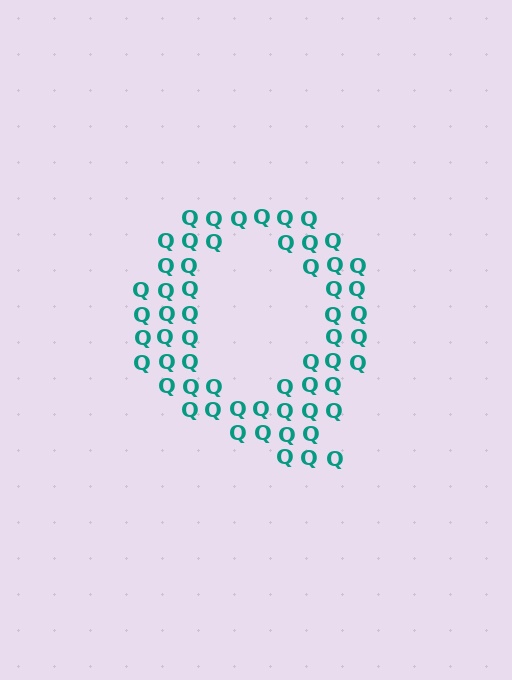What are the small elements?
The small elements are letter Q's.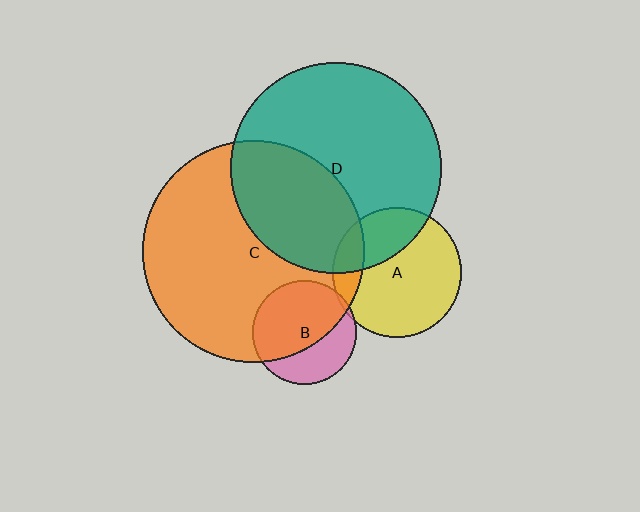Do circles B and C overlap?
Yes.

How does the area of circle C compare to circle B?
Approximately 4.6 times.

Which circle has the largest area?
Circle C (orange).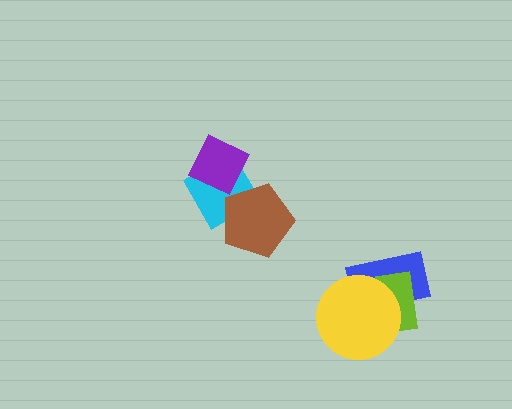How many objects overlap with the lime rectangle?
2 objects overlap with the lime rectangle.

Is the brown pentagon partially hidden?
No, no other shape covers it.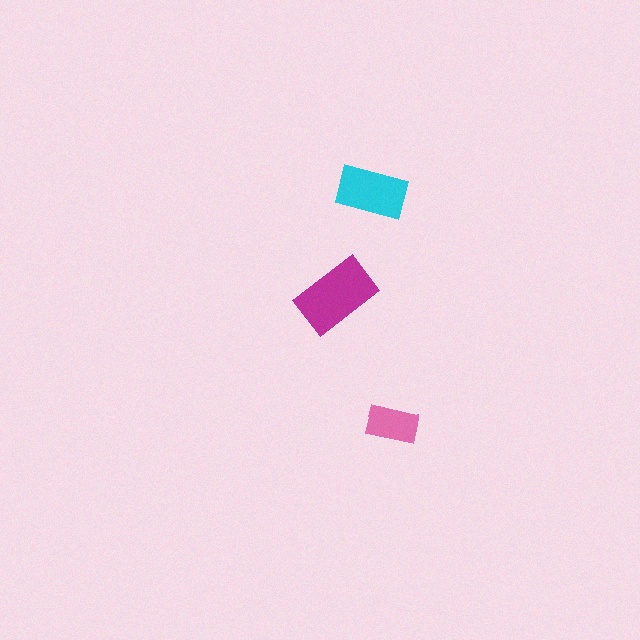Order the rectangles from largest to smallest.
the magenta one, the cyan one, the pink one.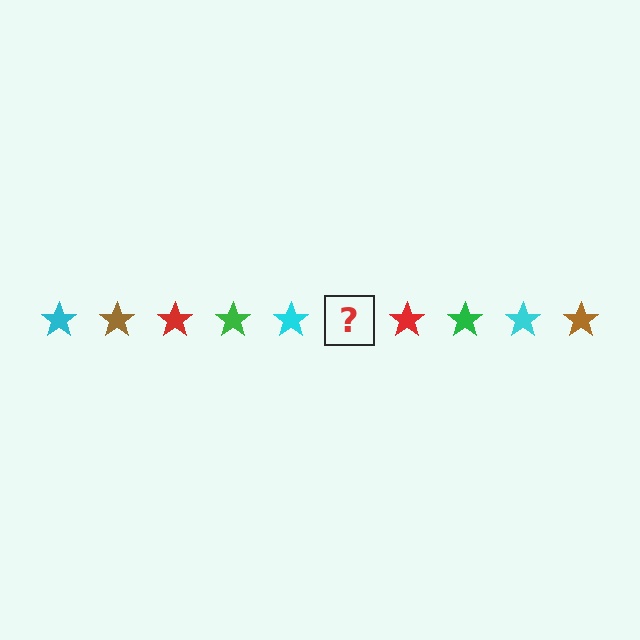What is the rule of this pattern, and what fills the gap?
The rule is that the pattern cycles through cyan, brown, red, green stars. The gap should be filled with a brown star.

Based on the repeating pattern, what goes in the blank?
The blank should be a brown star.